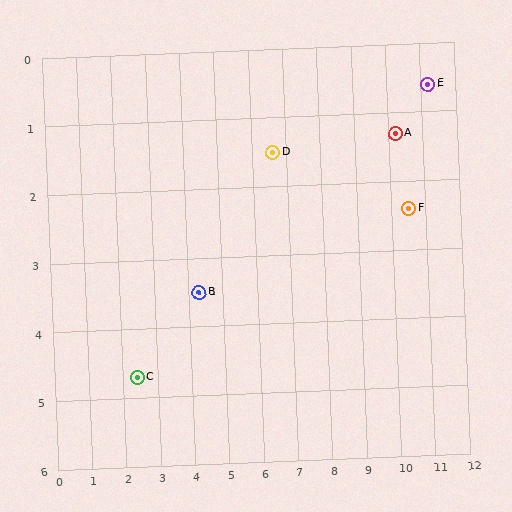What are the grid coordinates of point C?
Point C is at approximately (2.4, 4.7).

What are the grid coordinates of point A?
Point A is at approximately (10.2, 1.3).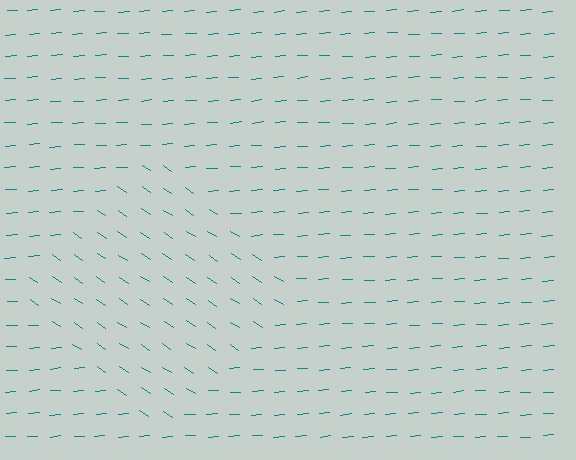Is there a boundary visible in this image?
Yes, there is a texture boundary formed by a change in line orientation.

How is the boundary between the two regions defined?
The boundary is defined purely by a change in line orientation (approximately 37 degrees difference). All lines are the same color and thickness.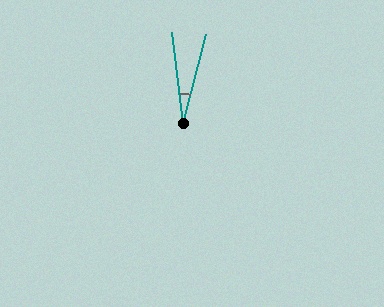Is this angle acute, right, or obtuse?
It is acute.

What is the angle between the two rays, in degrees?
Approximately 21 degrees.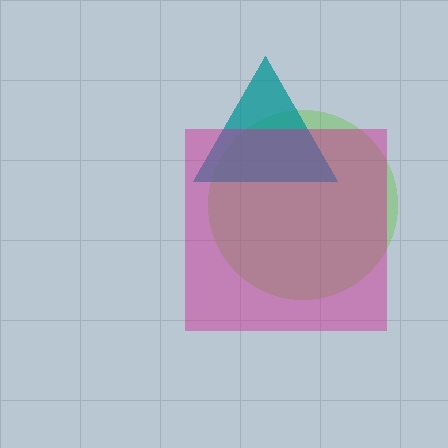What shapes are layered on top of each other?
The layered shapes are: a lime circle, a teal triangle, a magenta square.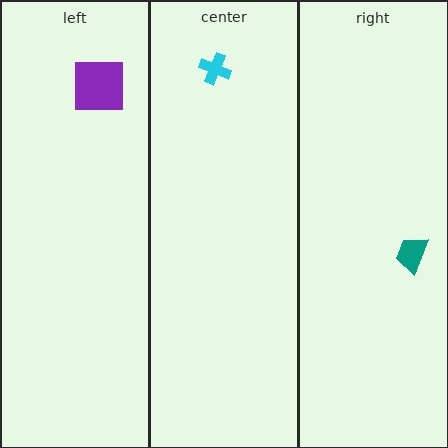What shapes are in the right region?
The teal trapezoid.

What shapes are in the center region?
The cyan cross.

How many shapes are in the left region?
1.